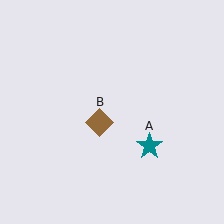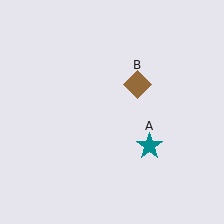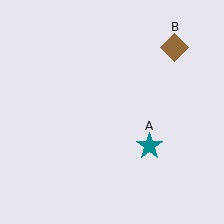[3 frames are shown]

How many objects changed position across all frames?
1 object changed position: brown diamond (object B).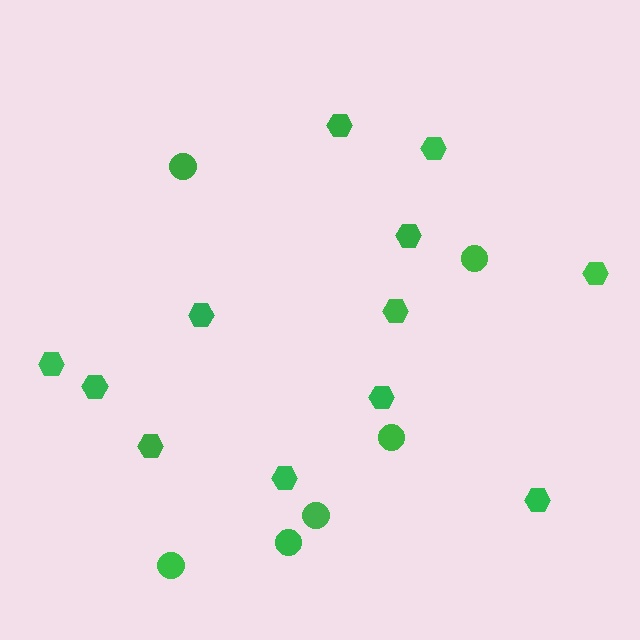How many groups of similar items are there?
There are 2 groups: one group of hexagons (12) and one group of circles (6).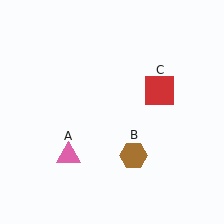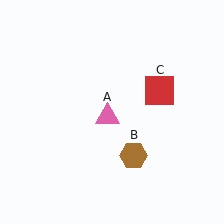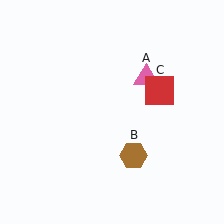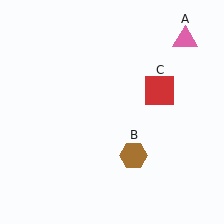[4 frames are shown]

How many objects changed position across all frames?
1 object changed position: pink triangle (object A).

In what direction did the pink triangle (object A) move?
The pink triangle (object A) moved up and to the right.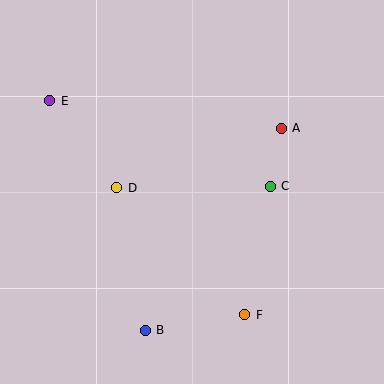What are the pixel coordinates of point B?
Point B is at (145, 330).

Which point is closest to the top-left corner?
Point E is closest to the top-left corner.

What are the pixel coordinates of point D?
Point D is at (117, 188).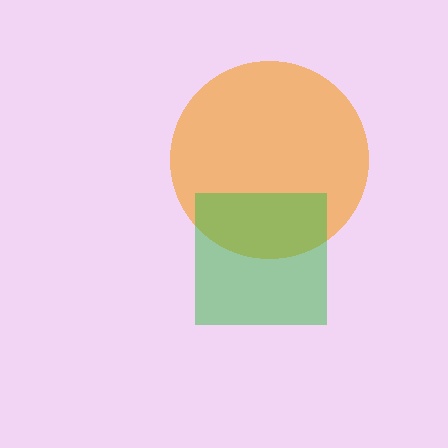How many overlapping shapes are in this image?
There are 2 overlapping shapes in the image.